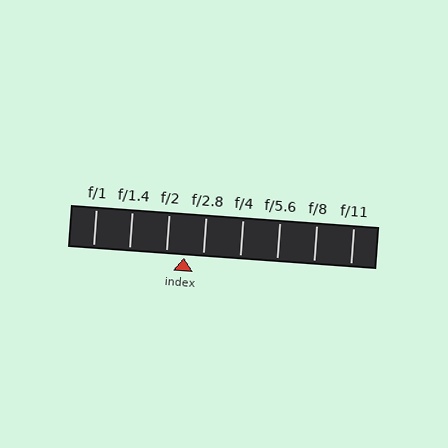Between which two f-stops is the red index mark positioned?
The index mark is between f/2 and f/2.8.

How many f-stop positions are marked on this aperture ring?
There are 8 f-stop positions marked.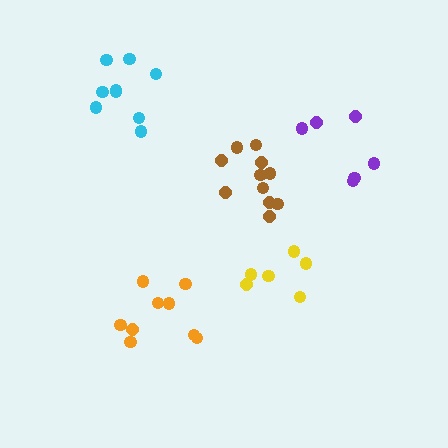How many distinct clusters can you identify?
There are 5 distinct clusters.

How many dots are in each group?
Group 1: 9 dots, Group 2: 6 dots, Group 3: 6 dots, Group 4: 9 dots, Group 5: 11 dots (41 total).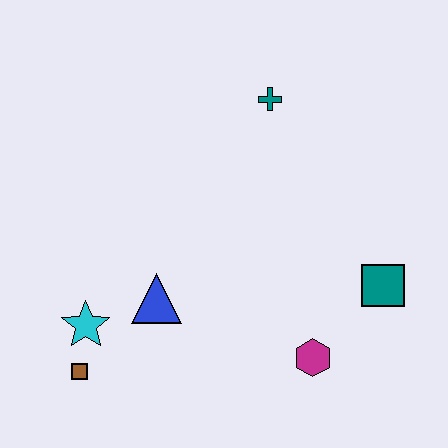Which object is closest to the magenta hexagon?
The teal square is closest to the magenta hexagon.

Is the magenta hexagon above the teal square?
No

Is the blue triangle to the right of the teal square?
No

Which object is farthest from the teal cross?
The brown square is farthest from the teal cross.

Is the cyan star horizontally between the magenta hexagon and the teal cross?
No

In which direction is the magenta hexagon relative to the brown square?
The magenta hexagon is to the right of the brown square.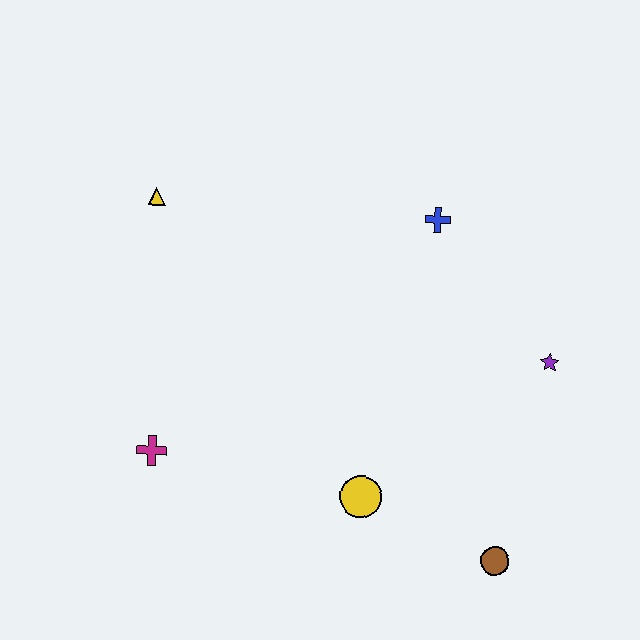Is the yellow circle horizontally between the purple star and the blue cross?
No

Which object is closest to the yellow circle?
The brown circle is closest to the yellow circle.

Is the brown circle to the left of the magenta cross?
No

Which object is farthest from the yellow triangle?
The brown circle is farthest from the yellow triangle.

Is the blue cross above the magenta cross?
Yes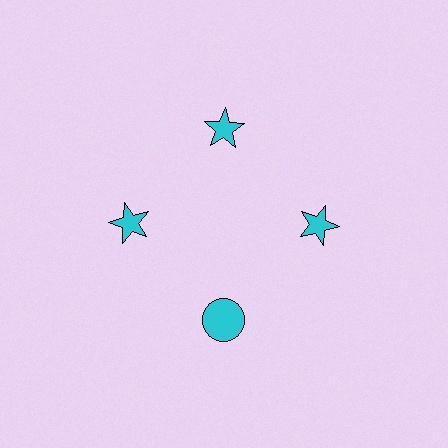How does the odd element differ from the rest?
It has a different shape: circle instead of star.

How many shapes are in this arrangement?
There are 4 shapes arranged in a ring pattern.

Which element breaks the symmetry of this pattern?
The cyan circle at roughly the 6 o'clock position breaks the symmetry. All other shapes are cyan stars.